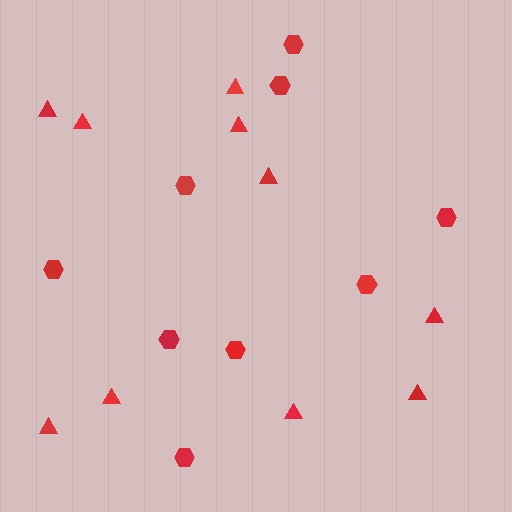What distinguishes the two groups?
There are 2 groups: one group of hexagons (9) and one group of triangles (10).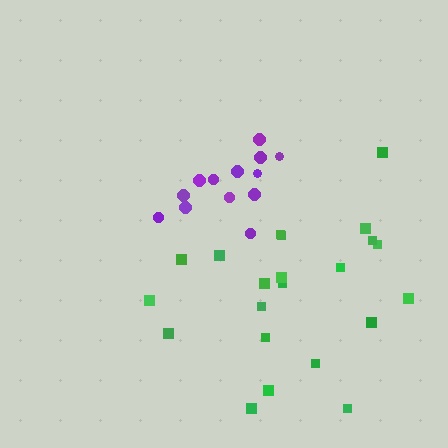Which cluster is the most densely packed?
Purple.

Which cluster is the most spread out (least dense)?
Green.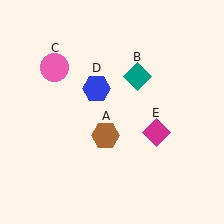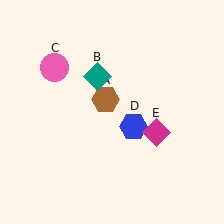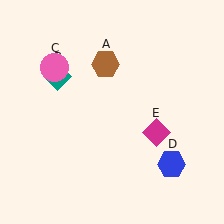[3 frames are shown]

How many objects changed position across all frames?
3 objects changed position: brown hexagon (object A), teal diamond (object B), blue hexagon (object D).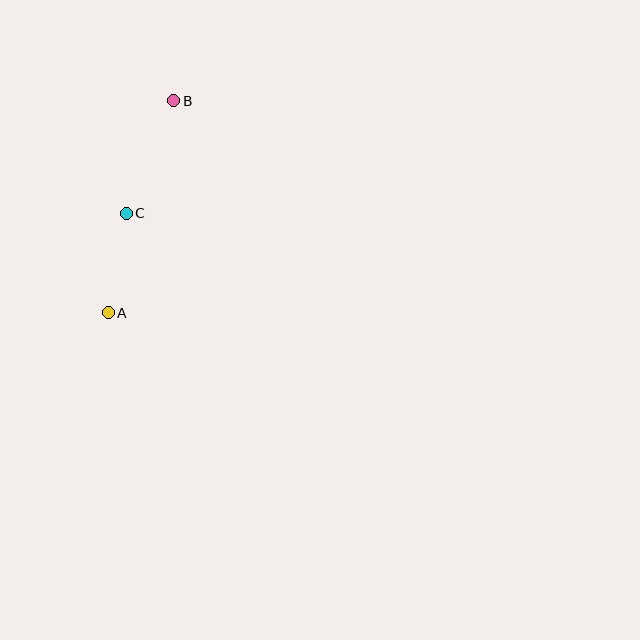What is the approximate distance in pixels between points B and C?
The distance between B and C is approximately 122 pixels.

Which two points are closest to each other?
Points A and C are closest to each other.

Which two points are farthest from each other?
Points A and B are farthest from each other.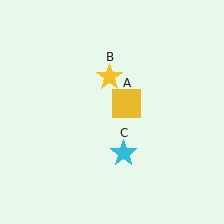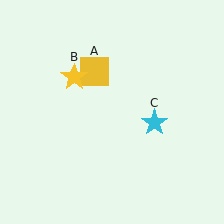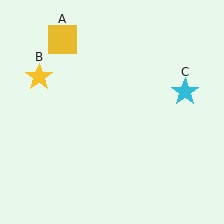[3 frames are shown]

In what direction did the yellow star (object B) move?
The yellow star (object B) moved left.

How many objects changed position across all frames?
3 objects changed position: yellow square (object A), yellow star (object B), cyan star (object C).